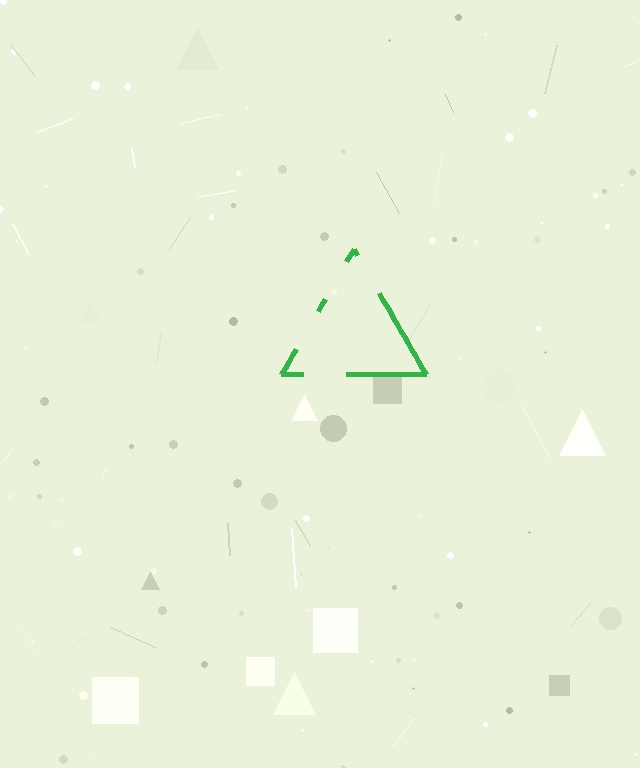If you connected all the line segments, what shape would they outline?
They would outline a triangle.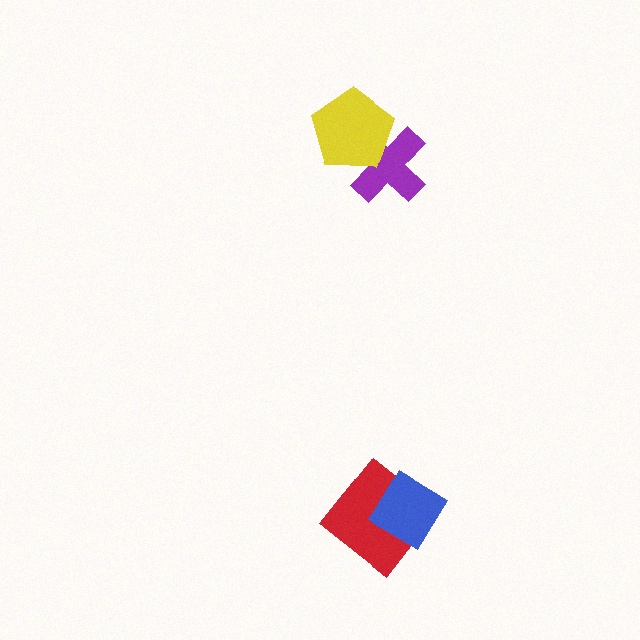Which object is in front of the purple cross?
The yellow pentagon is in front of the purple cross.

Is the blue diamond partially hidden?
No, no other shape covers it.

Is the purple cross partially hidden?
Yes, it is partially covered by another shape.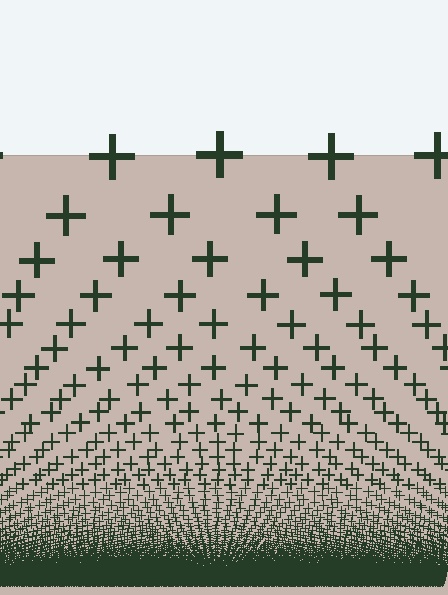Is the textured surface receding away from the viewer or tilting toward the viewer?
The surface appears to tilt toward the viewer. Texture elements get larger and sparser toward the top.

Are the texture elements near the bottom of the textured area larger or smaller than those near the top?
Smaller. The gradient is inverted — elements near the bottom are smaller and denser.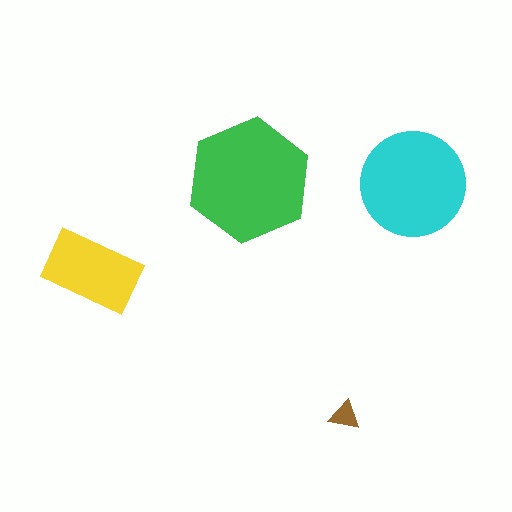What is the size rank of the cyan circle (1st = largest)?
2nd.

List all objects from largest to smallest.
The green hexagon, the cyan circle, the yellow rectangle, the brown triangle.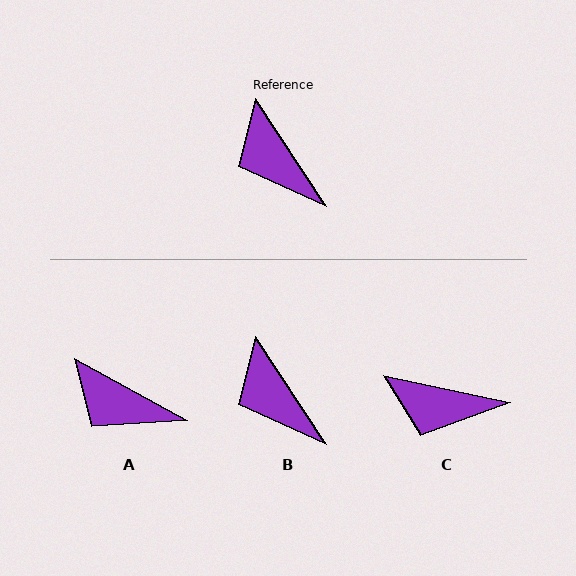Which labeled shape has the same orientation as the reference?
B.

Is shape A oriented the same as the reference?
No, it is off by about 28 degrees.